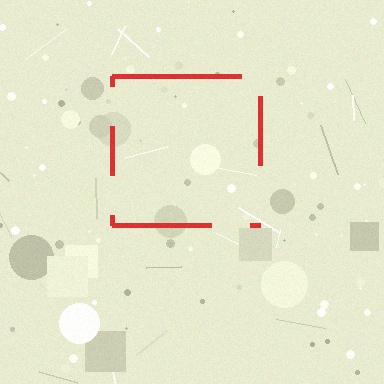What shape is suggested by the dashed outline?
The dashed outline suggests a square.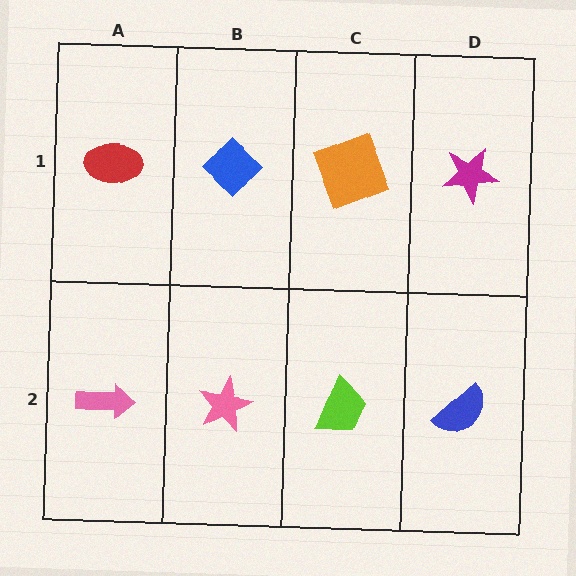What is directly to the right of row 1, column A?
A blue diamond.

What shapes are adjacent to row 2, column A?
A red ellipse (row 1, column A), a pink star (row 2, column B).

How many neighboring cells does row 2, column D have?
2.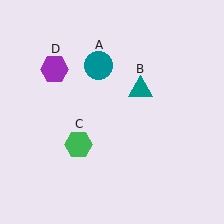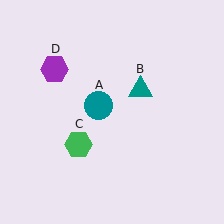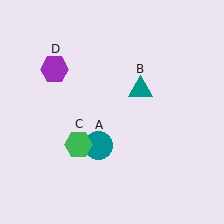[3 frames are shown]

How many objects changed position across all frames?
1 object changed position: teal circle (object A).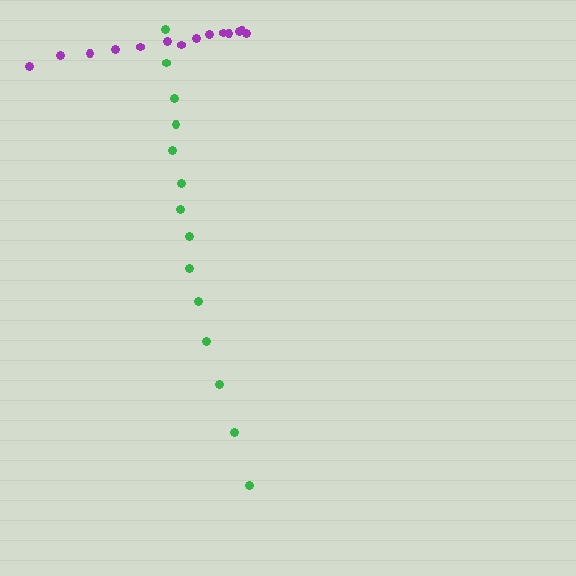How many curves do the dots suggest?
There are 2 distinct paths.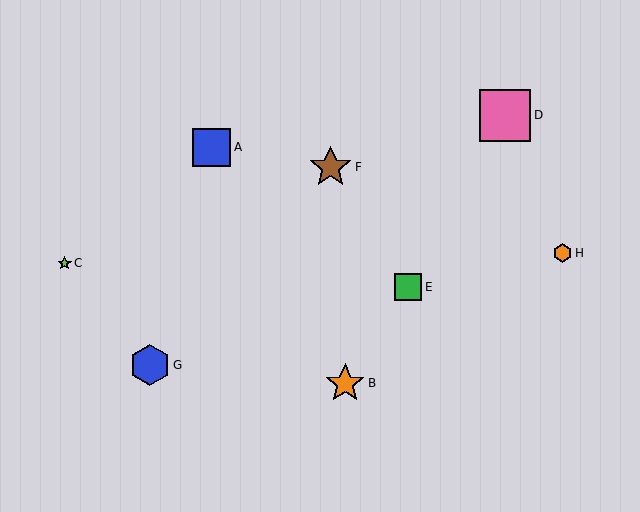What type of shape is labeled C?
Shape C is a lime star.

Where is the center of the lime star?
The center of the lime star is at (65, 263).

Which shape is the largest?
The pink square (labeled D) is the largest.